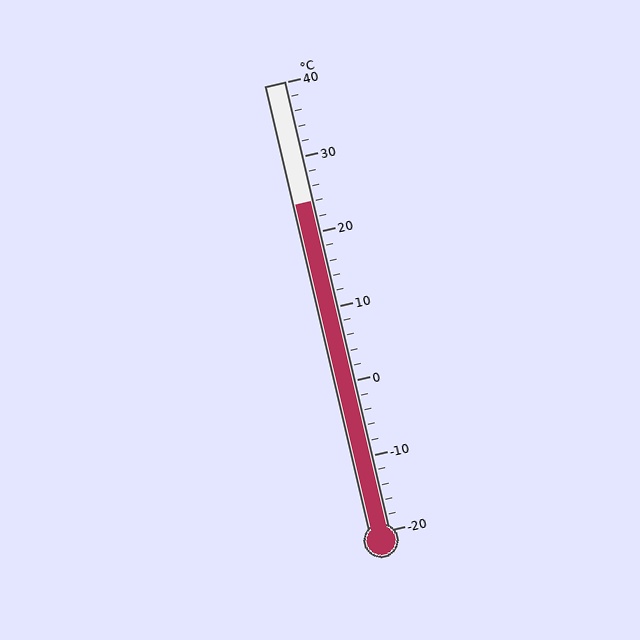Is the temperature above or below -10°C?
The temperature is above -10°C.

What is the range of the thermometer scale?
The thermometer scale ranges from -20°C to 40°C.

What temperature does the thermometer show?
The thermometer shows approximately 24°C.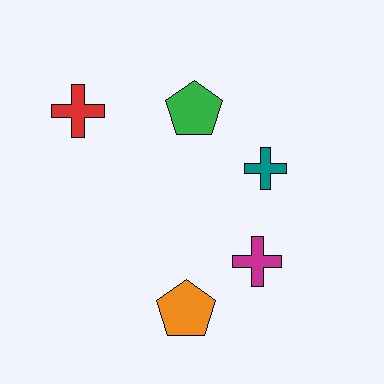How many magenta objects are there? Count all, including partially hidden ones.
There is 1 magenta object.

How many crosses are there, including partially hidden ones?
There are 3 crosses.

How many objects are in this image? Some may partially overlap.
There are 5 objects.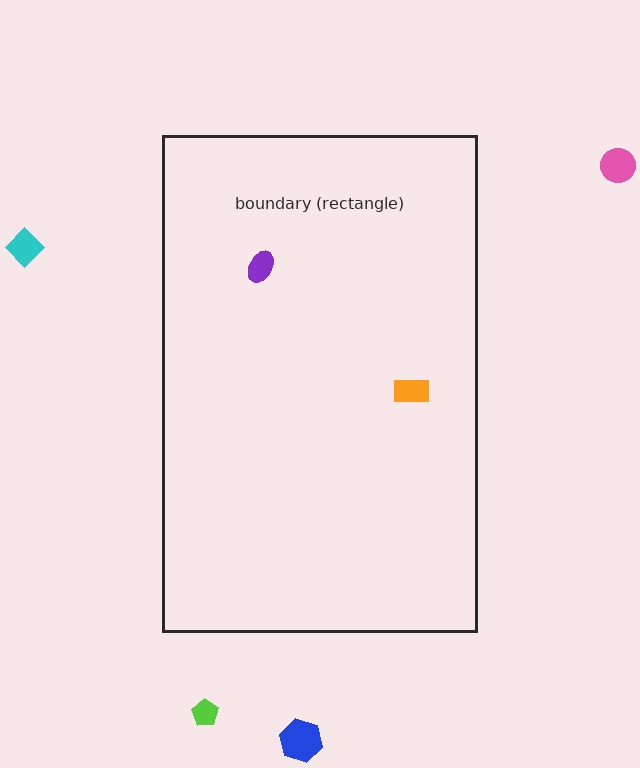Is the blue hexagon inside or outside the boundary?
Outside.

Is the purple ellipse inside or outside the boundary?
Inside.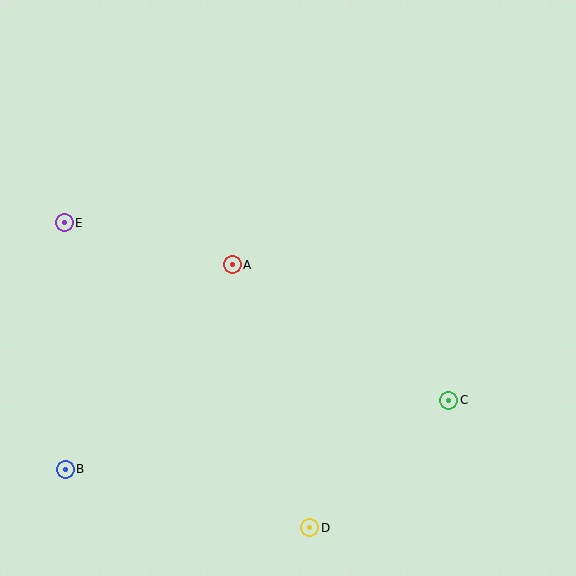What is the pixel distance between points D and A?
The distance between D and A is 274 pixels.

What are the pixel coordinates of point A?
Point A is at (232, 265).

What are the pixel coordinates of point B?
Point B is at (65, 469).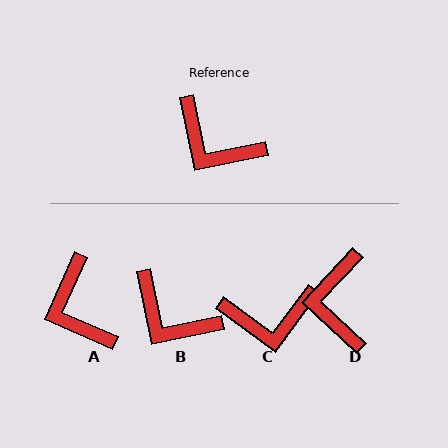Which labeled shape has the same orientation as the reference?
B.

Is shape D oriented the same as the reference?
No, it is off by about 54 degrees.